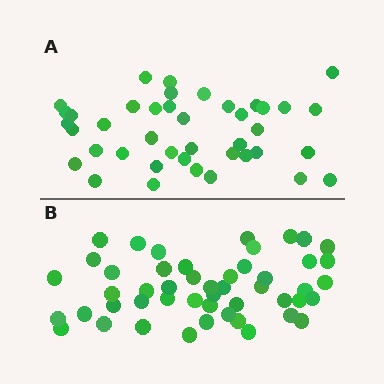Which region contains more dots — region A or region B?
Region B (the bottom region) has more dots.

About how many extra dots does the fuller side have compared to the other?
Region B has roughly 8 or so more dots than region A.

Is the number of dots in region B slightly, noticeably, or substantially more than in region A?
Region B has only slightly more — the two regions are fairly close. The ratio is roughly 1.2 to 1.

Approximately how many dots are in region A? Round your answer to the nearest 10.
About 40 dots. (The exact count is 41, which rounds to 40.)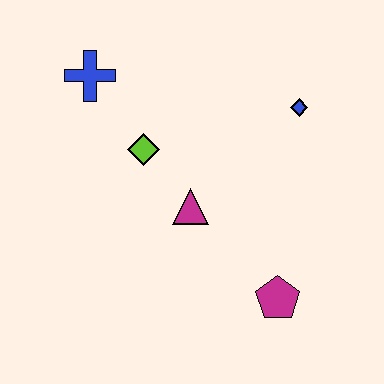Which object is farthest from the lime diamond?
The magenta pentagon is farthest from the lime diamond.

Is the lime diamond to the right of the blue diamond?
No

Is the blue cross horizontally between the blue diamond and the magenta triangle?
No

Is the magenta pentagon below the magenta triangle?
Yes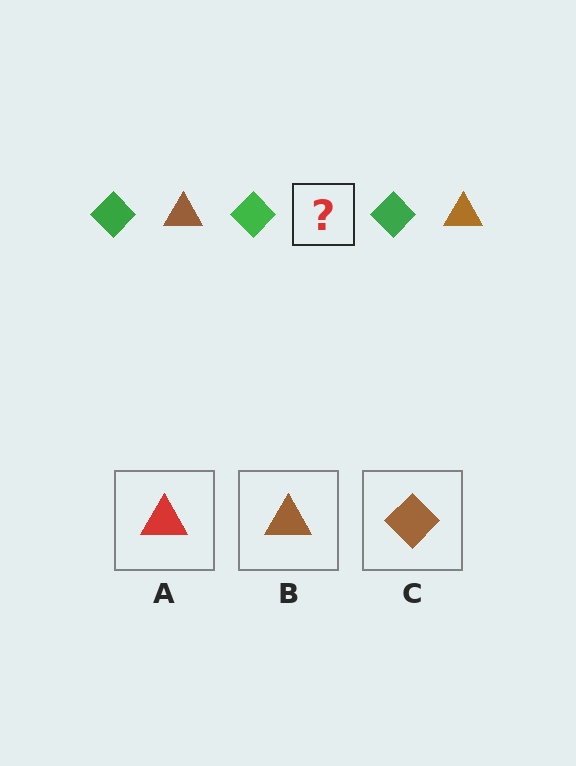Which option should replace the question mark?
Option B.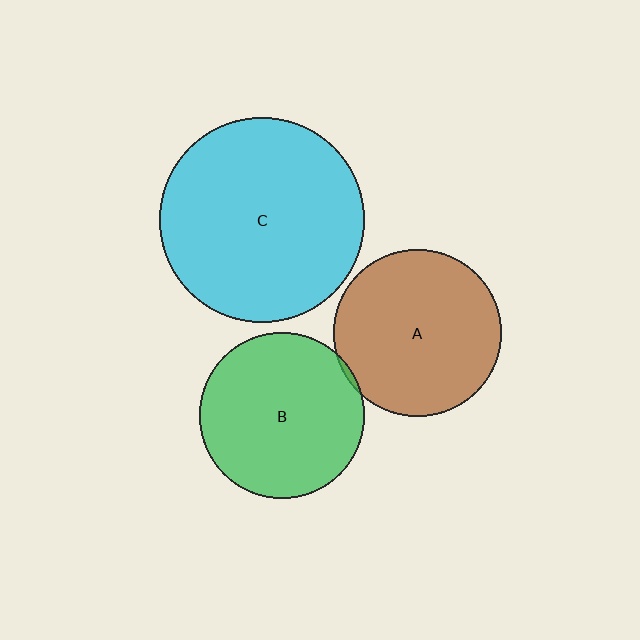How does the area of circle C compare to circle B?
Approximately 1.5 times.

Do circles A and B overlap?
Yes.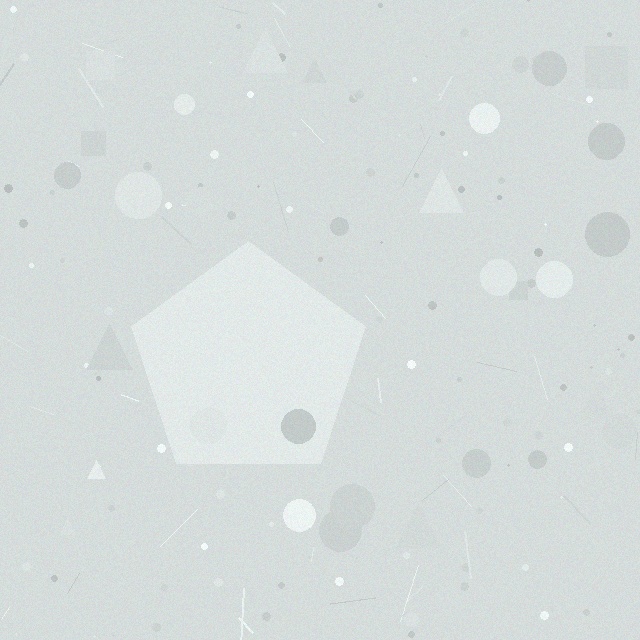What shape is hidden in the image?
A pentagon is hidden in the image.